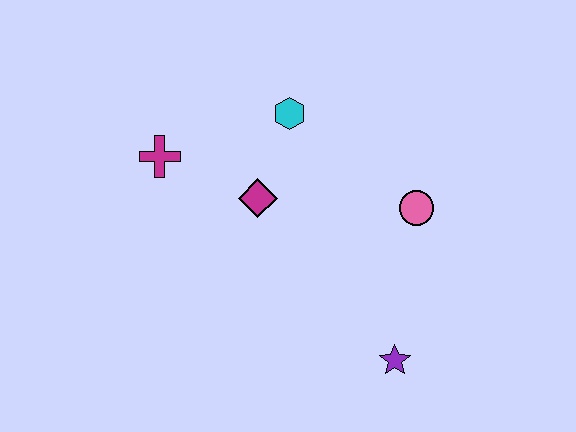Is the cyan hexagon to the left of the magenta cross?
No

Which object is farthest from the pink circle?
The magenta cross is farthest from the pink circle.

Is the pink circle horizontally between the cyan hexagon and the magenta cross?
No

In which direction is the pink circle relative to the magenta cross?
The pink circle is to the right of the magenta cross.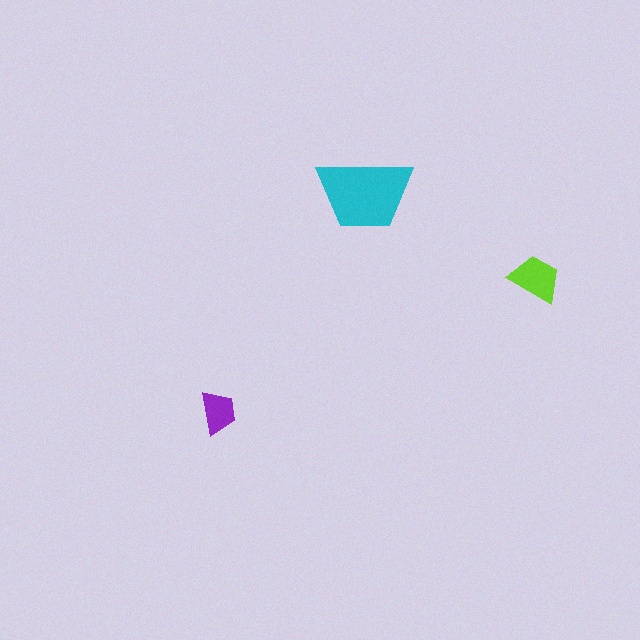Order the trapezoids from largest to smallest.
the cyan one, the lime one, the purple one.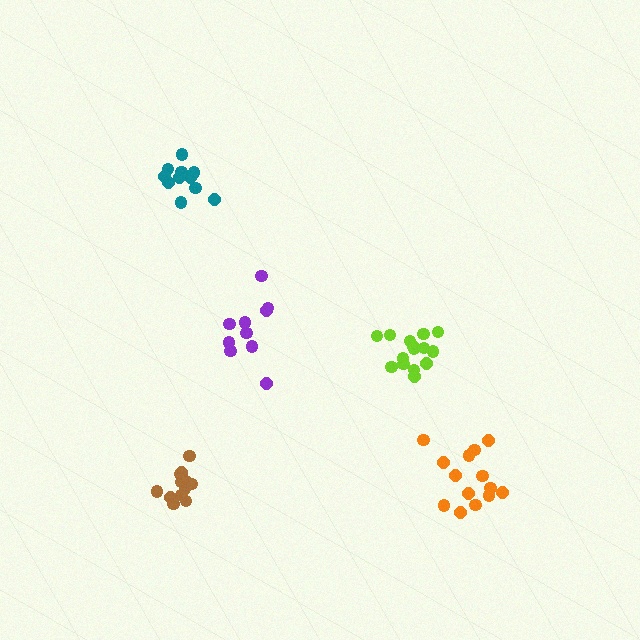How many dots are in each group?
Group 1: 11 dots, Group 2: 14 dots, Group 3: 10 dots, Group 4: 12 dots, Group 5: 15 dots (62 total).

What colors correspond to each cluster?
The clusters are colored: teal, orange, purple, brown, lime.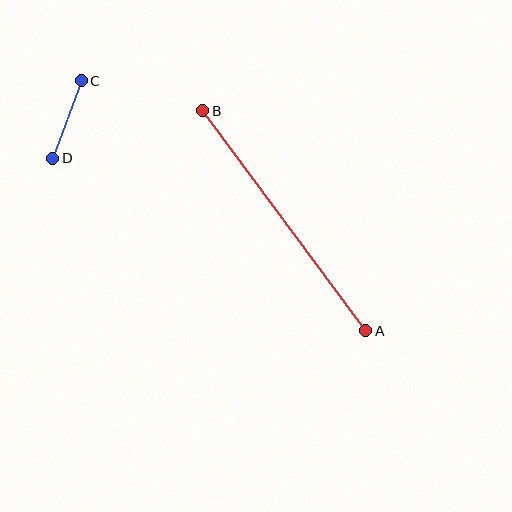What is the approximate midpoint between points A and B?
The midpoint is at approximately (284, 221) pixels.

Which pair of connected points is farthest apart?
Points A and B are farthest apart.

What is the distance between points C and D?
The distance is approximately 83 pixels.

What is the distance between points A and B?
The distance is approximately 274 pixels.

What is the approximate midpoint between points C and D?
The midpoint is at approximately (67, 119) pixels.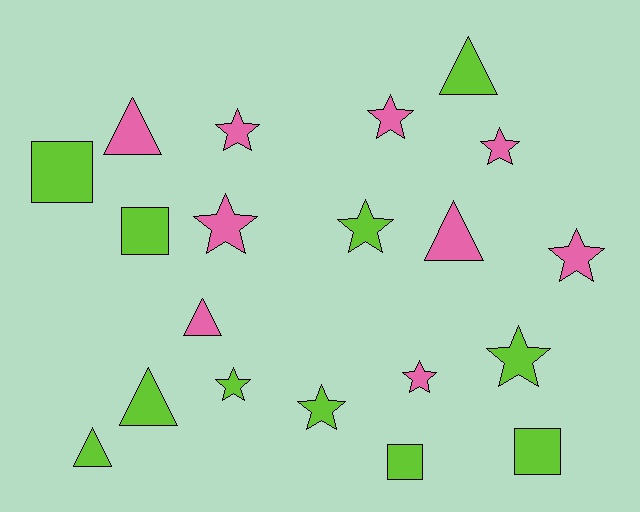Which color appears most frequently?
Lime, with 11 objects.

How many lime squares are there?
There are 4 lime squares.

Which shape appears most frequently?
Star, with 10 objects.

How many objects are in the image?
There are 20 objects.